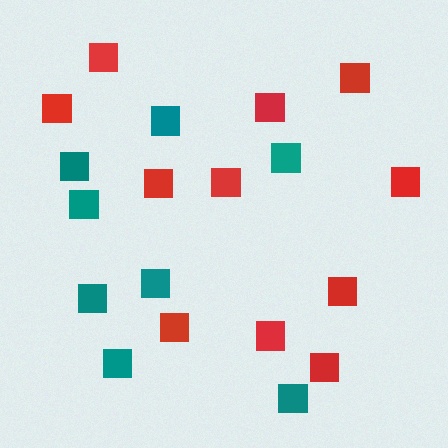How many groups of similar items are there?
There are 2 groups: one group of teal squares (8) and one group of red squares (11).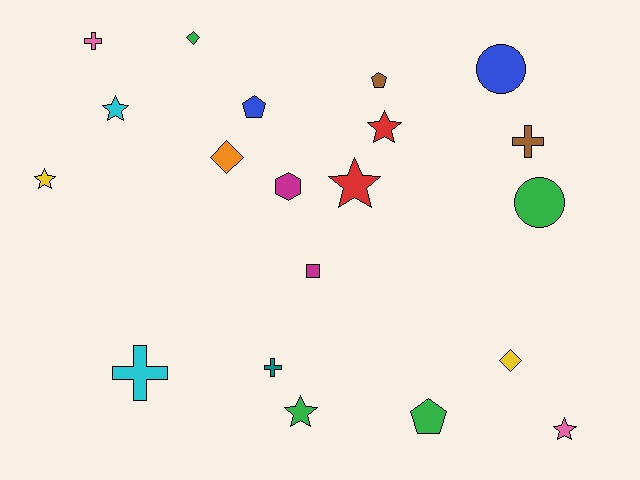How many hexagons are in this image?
There is 1 hexagon.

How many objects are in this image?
There are 20 objects.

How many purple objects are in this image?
There are no purple objects.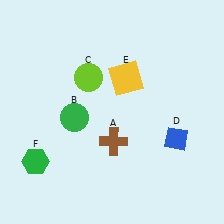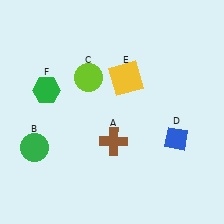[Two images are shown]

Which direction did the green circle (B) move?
The green circle (B) moved left.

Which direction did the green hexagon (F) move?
The green hexagon (F) moved up.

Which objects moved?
The objects that moved are: the green circle (B), the green hexagon (F).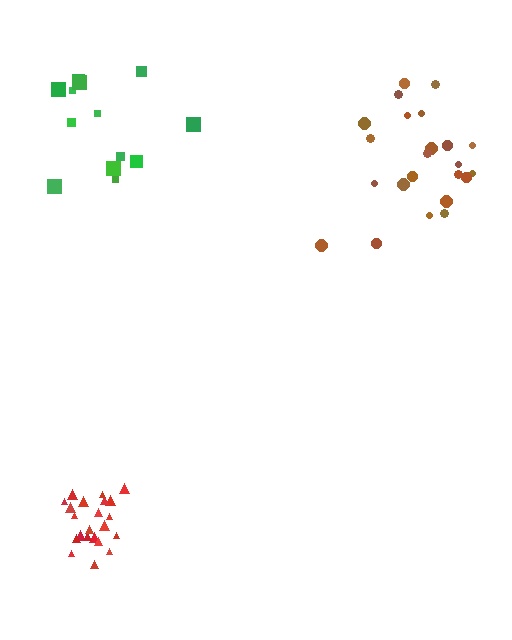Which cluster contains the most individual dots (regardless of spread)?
Brown (23).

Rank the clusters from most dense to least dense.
red, green, brown.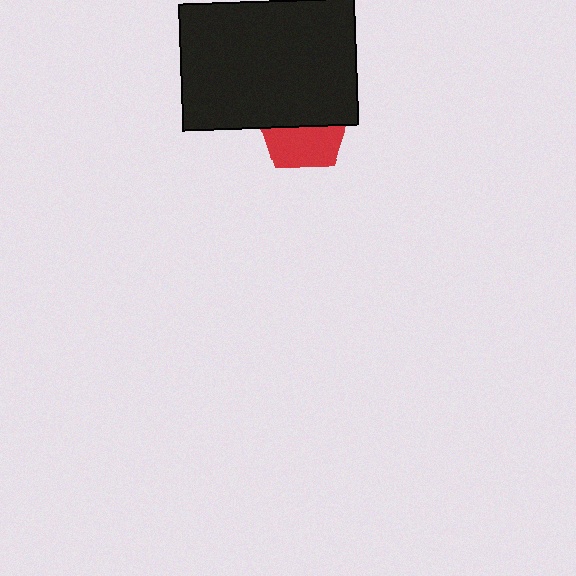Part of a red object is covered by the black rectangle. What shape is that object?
It is a pentagon.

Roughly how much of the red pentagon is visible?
About half of it is visible (roughly 48%).